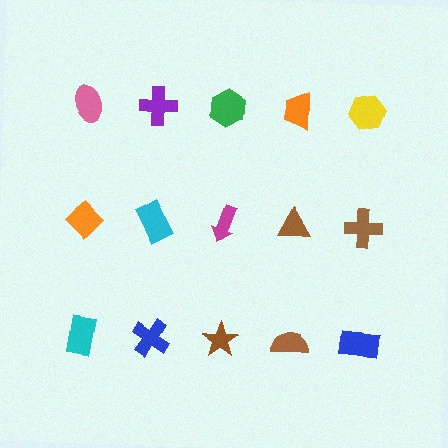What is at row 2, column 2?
A cyan rectangle.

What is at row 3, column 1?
A cyan rectangle.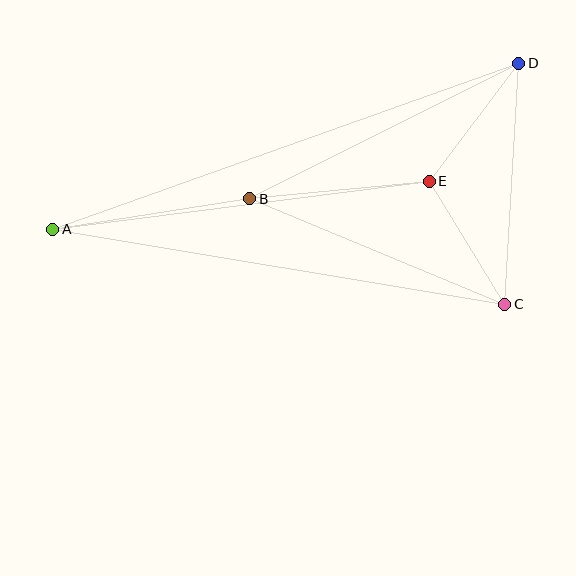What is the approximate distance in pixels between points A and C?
The distance between A and C is approximately 458 pixels.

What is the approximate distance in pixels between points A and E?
The distance between A and E is approximately 380 pixels.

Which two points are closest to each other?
Points C and E are closest to each other.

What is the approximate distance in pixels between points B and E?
The distance between B and E is approximately 180 pixels.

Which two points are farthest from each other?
Points A and D are farthest from each other.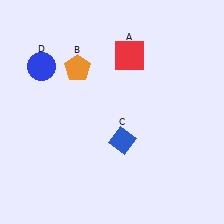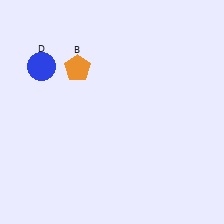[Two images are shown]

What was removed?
The red square (A), the blue diamond (C) were removed in Image 2.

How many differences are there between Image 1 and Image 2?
There are 2 differences between the two images.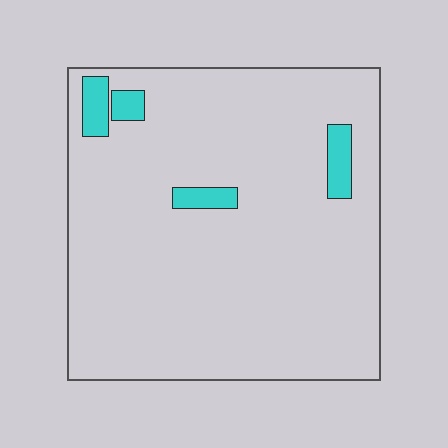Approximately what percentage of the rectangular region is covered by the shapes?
Approximately 5%.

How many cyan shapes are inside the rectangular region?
4.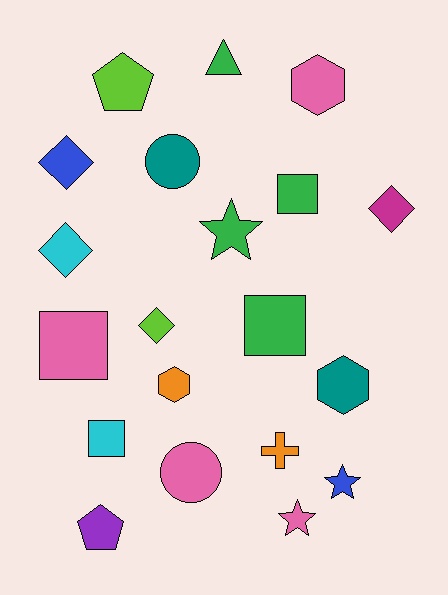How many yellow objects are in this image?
There are no yellow objects.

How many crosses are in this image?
There is 1 cross.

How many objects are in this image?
There are 20 objects.